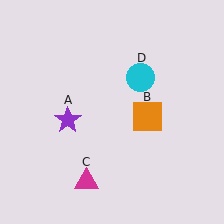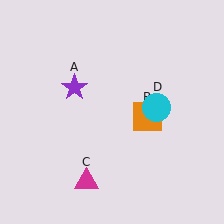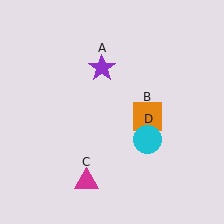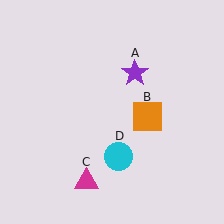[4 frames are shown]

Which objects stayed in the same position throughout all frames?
Orange square (object B) and magenta triangle (object C) remained stationary.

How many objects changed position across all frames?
2 objects changed position: purple star (object A), cyan circle (object D).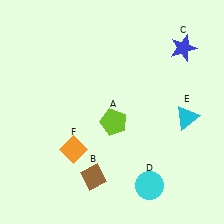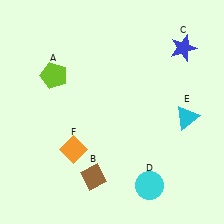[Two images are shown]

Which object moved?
The lime pentagon (A) moved left.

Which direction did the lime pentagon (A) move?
The lime pentagon (A) moved left.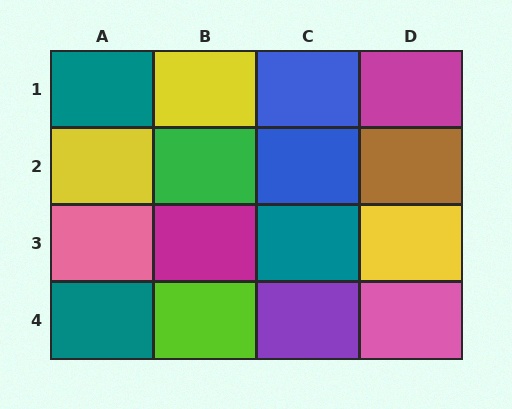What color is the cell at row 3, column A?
Pink.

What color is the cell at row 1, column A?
Teal.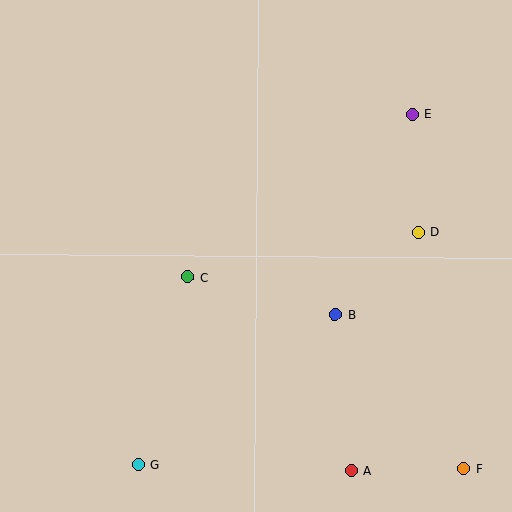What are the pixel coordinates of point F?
Point F is at (464, 468).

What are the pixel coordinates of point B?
Point B is at (335, 314).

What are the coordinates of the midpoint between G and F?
The midpoint between G and F is at (301, 467).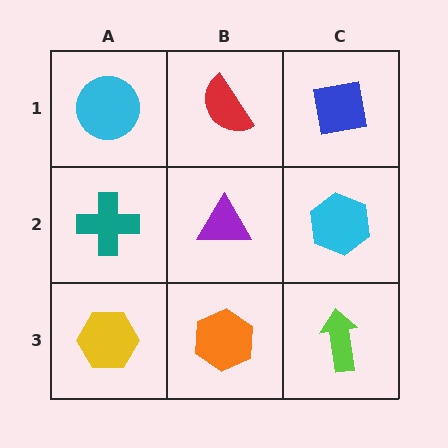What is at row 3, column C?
A lime arrow.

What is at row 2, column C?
A cyan hexagon.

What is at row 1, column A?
A cyan circle.